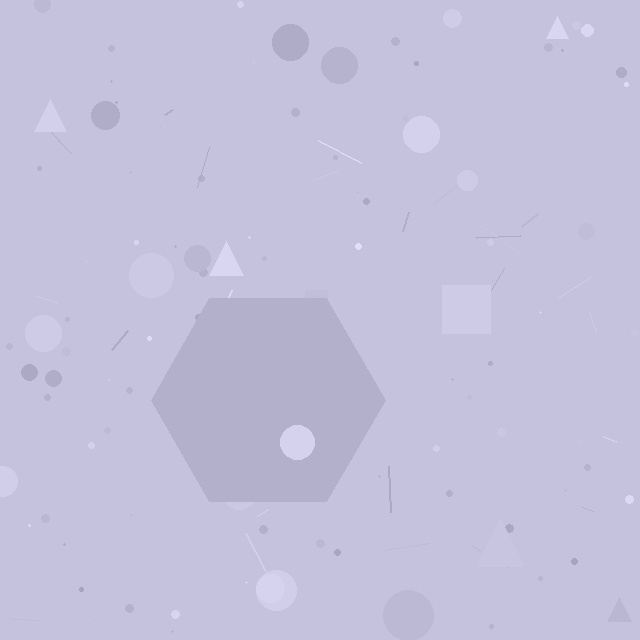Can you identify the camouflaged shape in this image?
The camouflaged shape is a hexagon.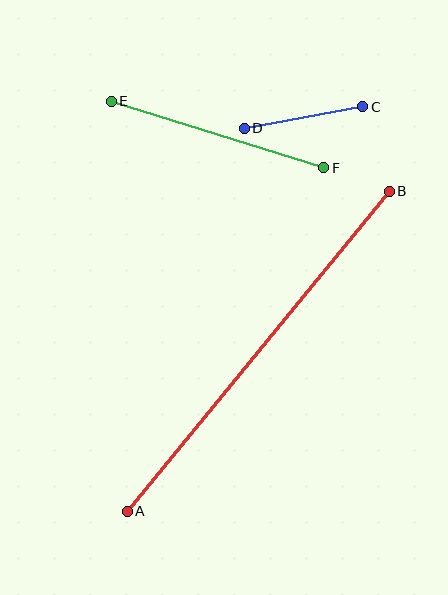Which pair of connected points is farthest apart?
Points A and B are farthest apart.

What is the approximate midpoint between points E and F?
The midpoint is at approximately (217, 135) pixels.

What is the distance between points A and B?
The distance is approximately 414 pixels.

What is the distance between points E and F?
The distance is approximately 223 pixels.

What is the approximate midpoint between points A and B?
The midpoint is at approximately (258, 351) pixels.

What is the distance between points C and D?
The distance is approximately 121 pixels.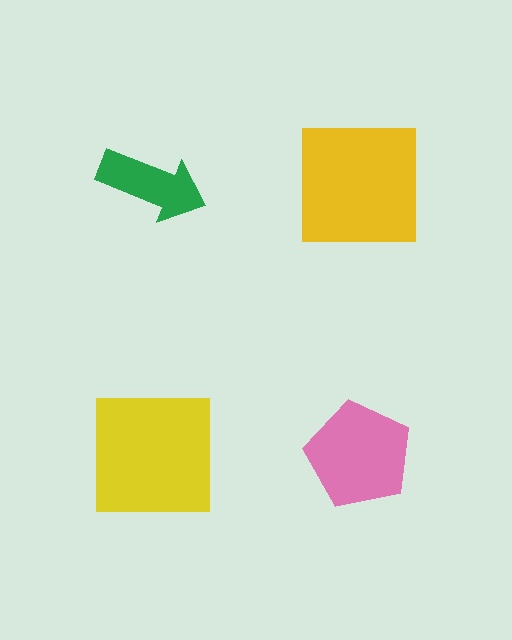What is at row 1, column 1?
A green arrow.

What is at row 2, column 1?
A yellow square.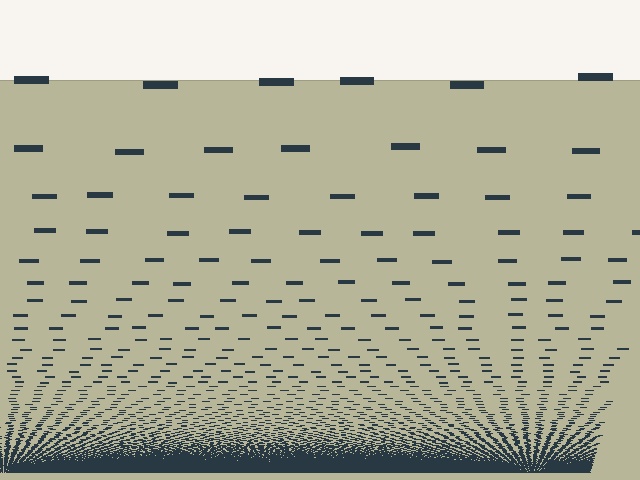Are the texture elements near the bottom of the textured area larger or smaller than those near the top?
Smaller. The gradient is inverted — elements near the bottom are smaller and denser.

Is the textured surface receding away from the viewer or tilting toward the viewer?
The surface appears to tilt toward the viewer. Texture elements get larger and sparser toward the top.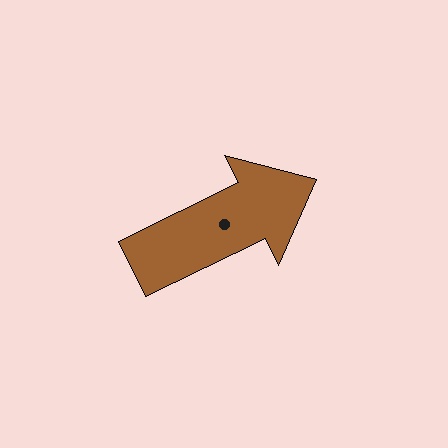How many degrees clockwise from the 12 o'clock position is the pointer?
Approximately 64 degrees.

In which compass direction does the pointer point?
Northeast.